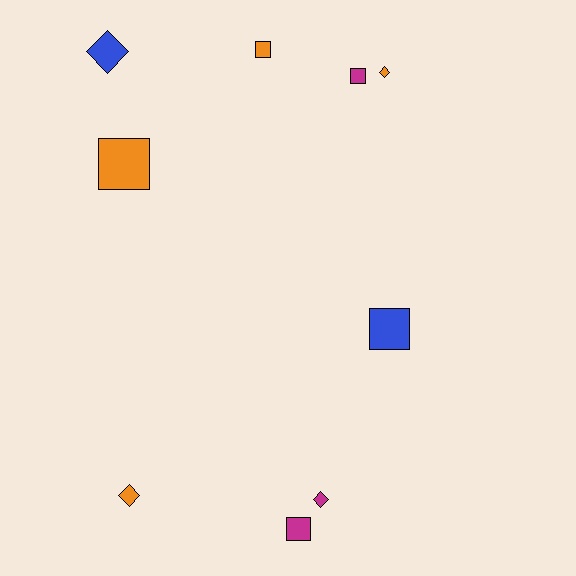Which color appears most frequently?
Orange, with 4 objects.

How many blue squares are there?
There is 1 blue square.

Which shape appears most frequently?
Square, with 5 objects.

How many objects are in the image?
There are 9 objects.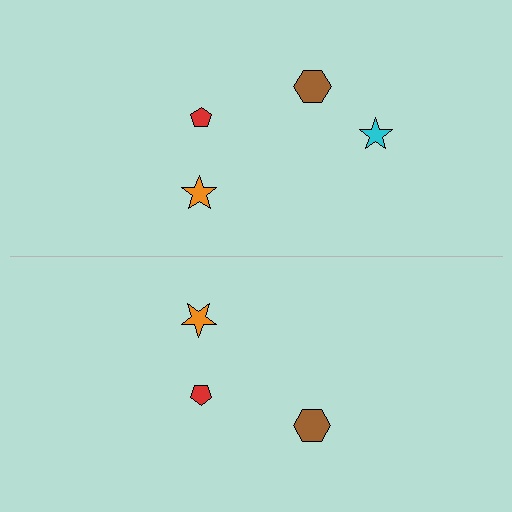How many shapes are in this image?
There are 7 shapes in this image.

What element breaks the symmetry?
A cyan star is missing from the bottom side.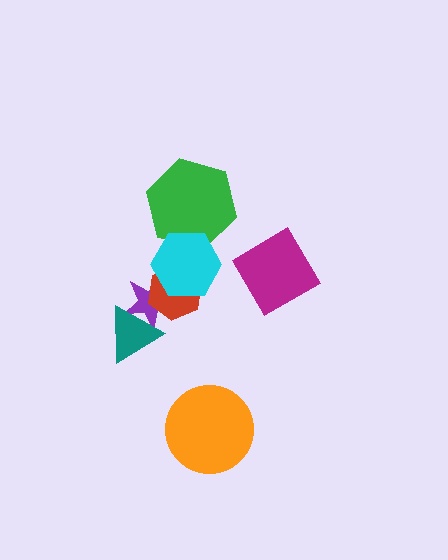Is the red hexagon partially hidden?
Yes, it is partially covered by another shape.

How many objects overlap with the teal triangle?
1 object overlaps with the teal triangle.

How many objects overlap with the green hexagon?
1 object overlaps with the green hexagon.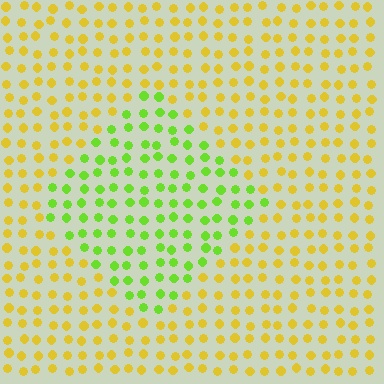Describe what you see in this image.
The image is filled with small yellow elements in a uniform arrangement. A diamond-shaped region is visible where the elements are tinted to a slightly different hue, forming a subtle color boundary.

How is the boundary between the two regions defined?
The boundary is defined purely by a slight shift in hue (about 48 degrees). Spacing, size, and orientation are identical on both sides.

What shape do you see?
I see a diamond.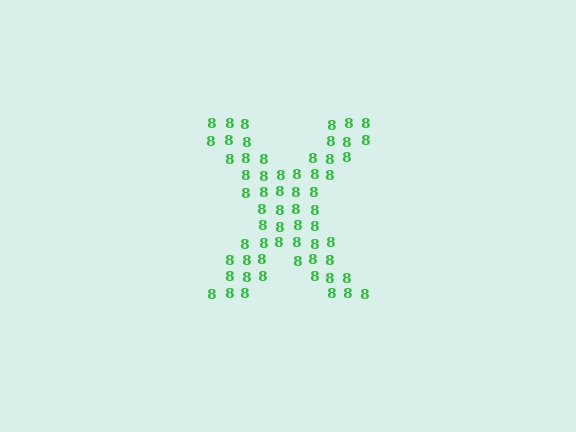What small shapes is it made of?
It is made of small digit 8's.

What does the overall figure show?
The overall figure shows the letter X.